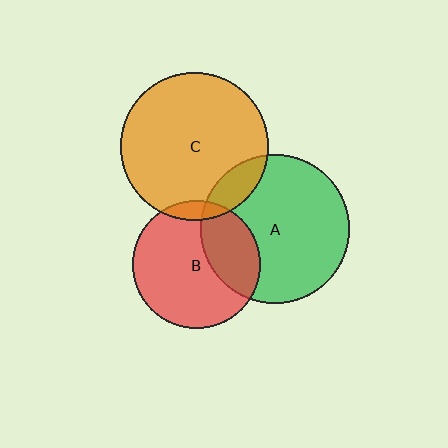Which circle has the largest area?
Circle A (green).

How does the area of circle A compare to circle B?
Approximately 1.3 times.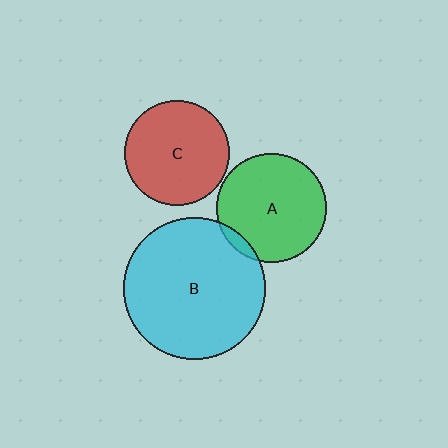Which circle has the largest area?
Circle B (cyan).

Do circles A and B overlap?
Yes.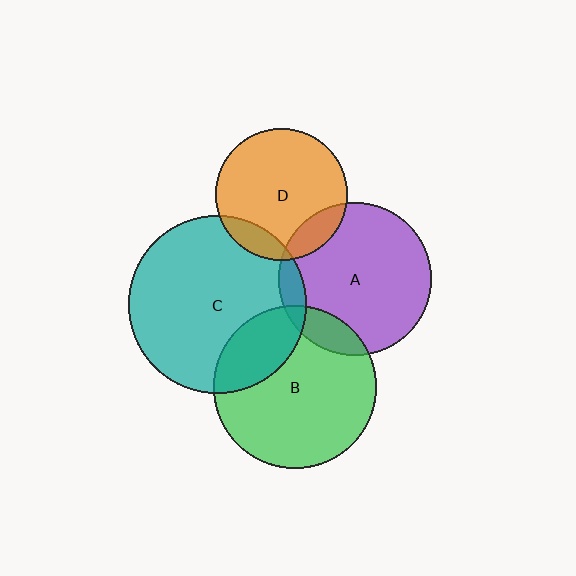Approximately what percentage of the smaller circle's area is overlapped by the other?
Approximately 15%.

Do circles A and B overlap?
Yes.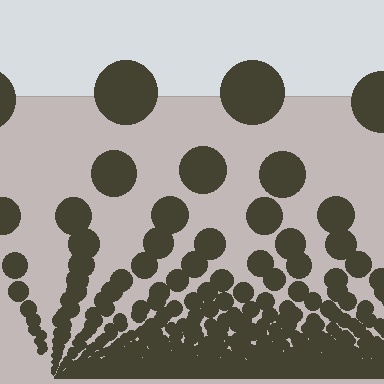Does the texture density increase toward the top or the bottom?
Density increases toward the bottom.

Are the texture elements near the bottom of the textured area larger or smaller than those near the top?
Smaller. The gradient is inverted — elements near the bottom are smaller and denser.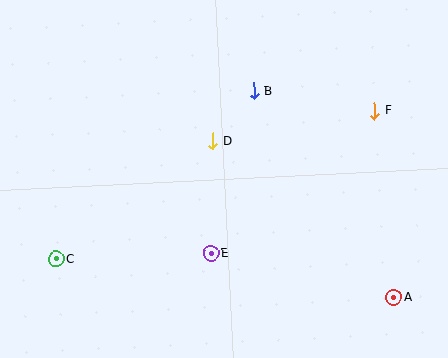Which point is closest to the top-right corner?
Point F is closest to the top-right corner.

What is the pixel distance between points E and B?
The distance between E and B is 168 pixels.